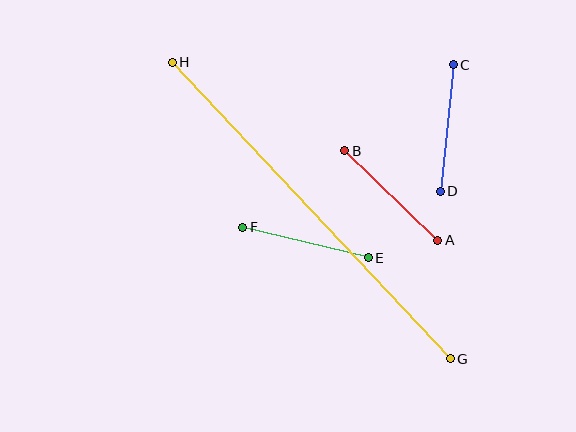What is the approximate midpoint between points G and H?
The midpoint is at approximately (311, 210) pixels.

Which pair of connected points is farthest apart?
Points G and H are farthest apart.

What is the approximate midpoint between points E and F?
The midpoint is at approximately (305, 243) pixels.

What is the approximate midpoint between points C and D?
The midpoint is at approximately (447, 128) pixels.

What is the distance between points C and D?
The distance is approximately 127 pixels.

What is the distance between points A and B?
The distance is approximately 129 pixels.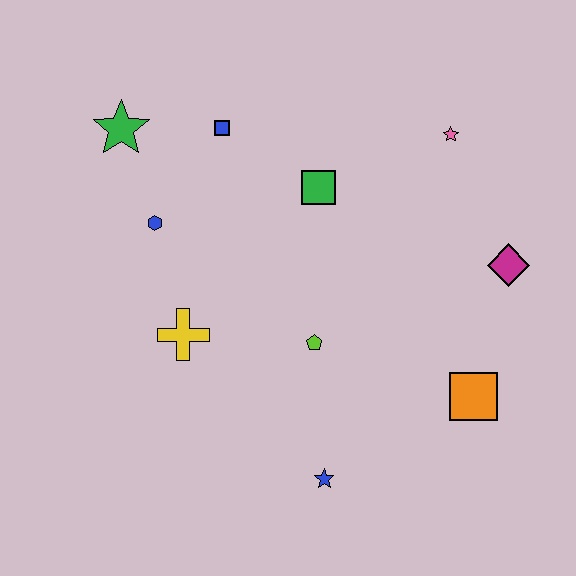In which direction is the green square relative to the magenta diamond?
The green square is to the left of the magenta diamond.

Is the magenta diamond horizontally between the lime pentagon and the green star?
No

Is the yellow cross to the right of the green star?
Yes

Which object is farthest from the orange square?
The green star is farthest from the orange square.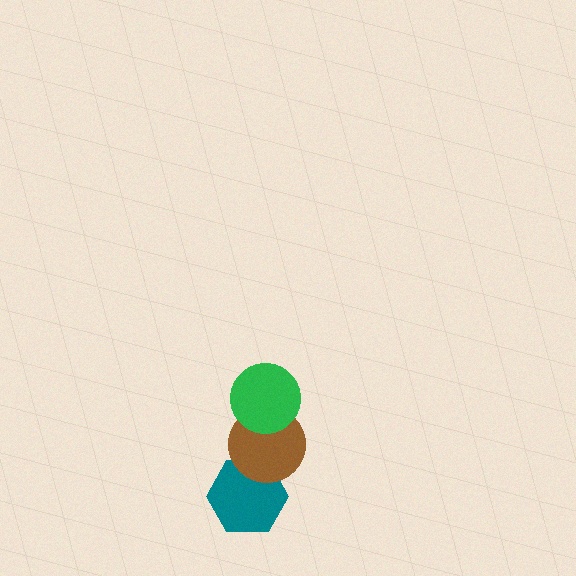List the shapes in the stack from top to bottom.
From top to bottom: the green circle, the brown circle, the teal hexagon.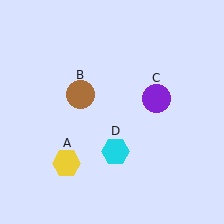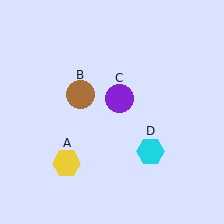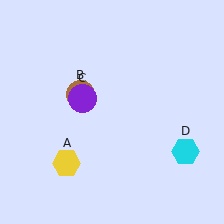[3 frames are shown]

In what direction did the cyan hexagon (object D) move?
The cyan hexagon (object D) moved right.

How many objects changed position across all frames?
2 objects changed position: purple circle (object C), cyan hexagon (object D).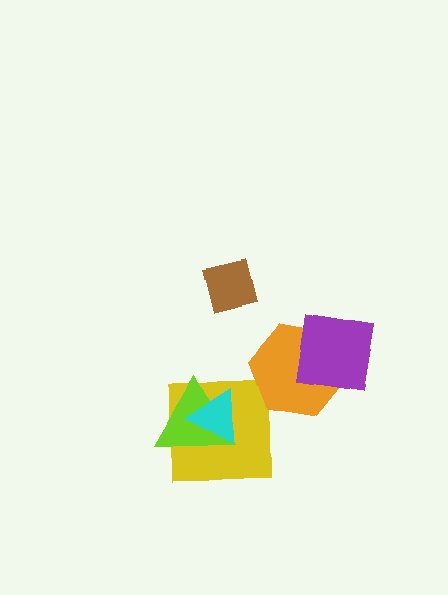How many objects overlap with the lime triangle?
2 objects overlap with the lime triangle.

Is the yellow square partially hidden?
Yes, it is partially covered by another shape.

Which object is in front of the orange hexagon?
The purple square is in front of the orange hexagon.